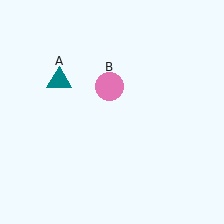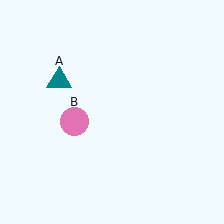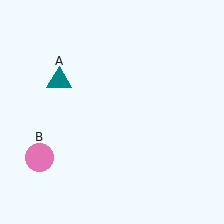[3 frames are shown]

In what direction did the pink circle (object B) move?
The pink circle (object B) moved down and to the left.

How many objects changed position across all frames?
1 object changed position: pink circle (object B).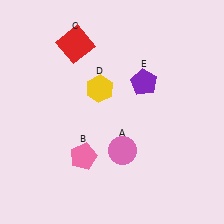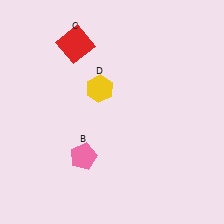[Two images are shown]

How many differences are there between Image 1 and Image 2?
There are 2 differences between the two images.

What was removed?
The pink circle (A), the purple pentagon (E) were removed in Image 2.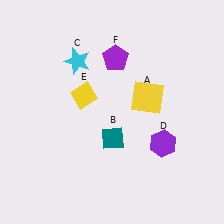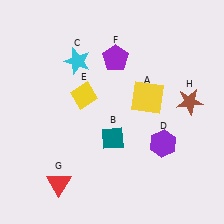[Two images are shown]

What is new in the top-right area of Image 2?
A brown star (H) was added in the top-right area of Image 2.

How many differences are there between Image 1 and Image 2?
There are 2 differences between the two images.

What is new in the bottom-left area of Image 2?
A red triangle (G) was added in the bottom-left area of Image 2.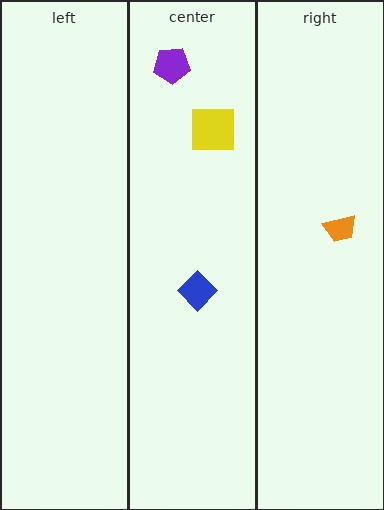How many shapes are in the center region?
3.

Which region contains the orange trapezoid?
The right region.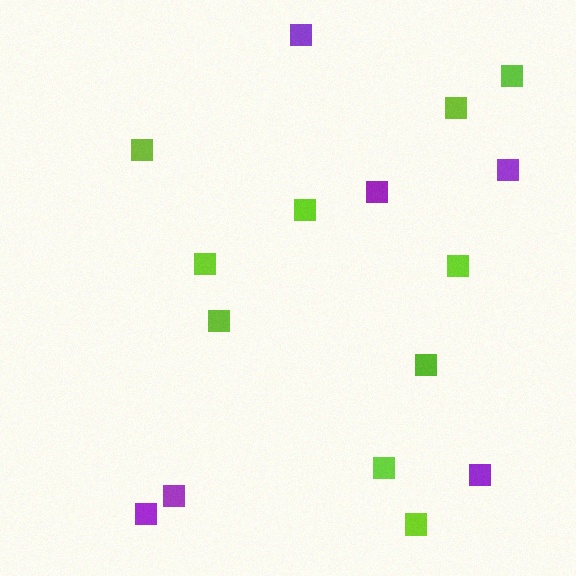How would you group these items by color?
There are 2 groups: one group of purple squares (6) and one group of lime squares (10).